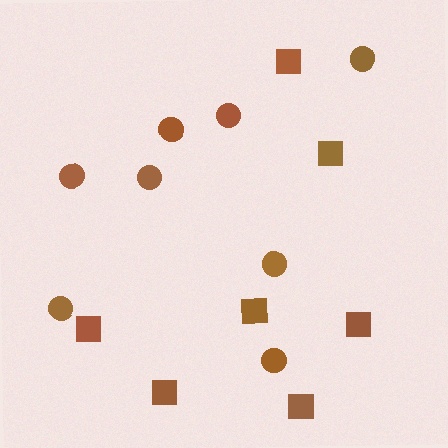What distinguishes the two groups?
There are 2 groups: one group of squares (7) and one group of circles (8).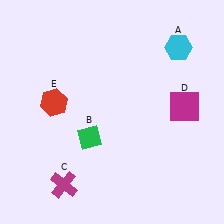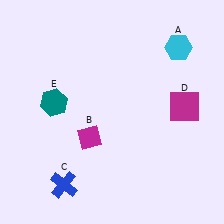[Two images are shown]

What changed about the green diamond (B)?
In Image 1, B is green. In Image 2, it changed to magenta.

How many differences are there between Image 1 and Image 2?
There are 3 differences between the two images.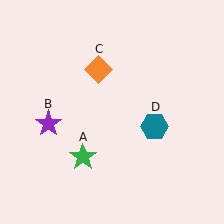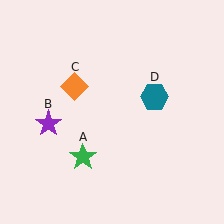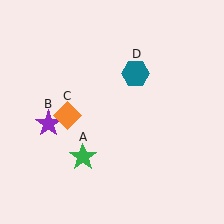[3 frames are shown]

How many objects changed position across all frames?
2 objects changed position: orange diamond (object C), teal hexagon (object D).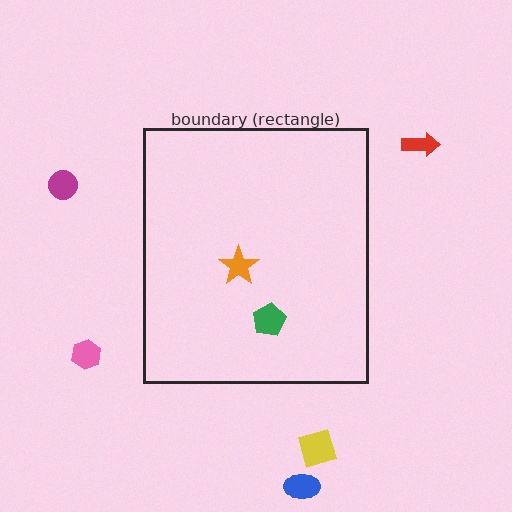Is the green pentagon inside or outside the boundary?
Inside.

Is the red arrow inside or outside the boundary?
Outside.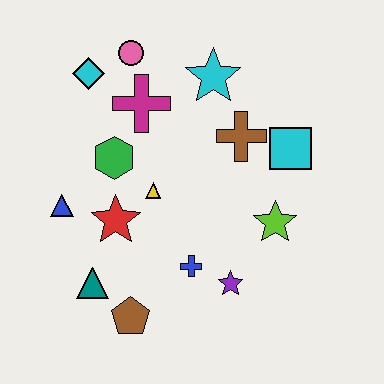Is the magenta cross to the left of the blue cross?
Yes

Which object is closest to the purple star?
The blue cross is closest to the purple star.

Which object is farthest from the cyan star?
The brown pentagon is farthest from the cyan star.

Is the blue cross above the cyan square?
No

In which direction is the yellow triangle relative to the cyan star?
The yellow triangle is below the cyan star.